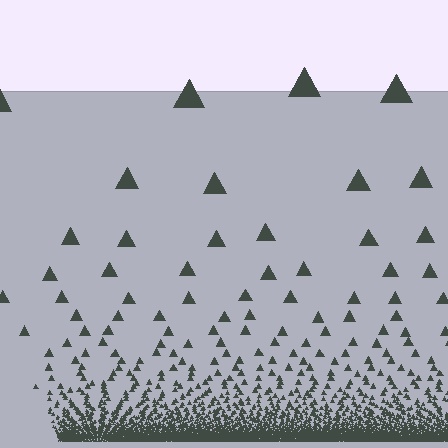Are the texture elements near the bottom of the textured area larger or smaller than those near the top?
Smaller. The gradient is inverted — elements near the bottom are smaller and denser.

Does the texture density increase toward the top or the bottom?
Density increases toward the bottom.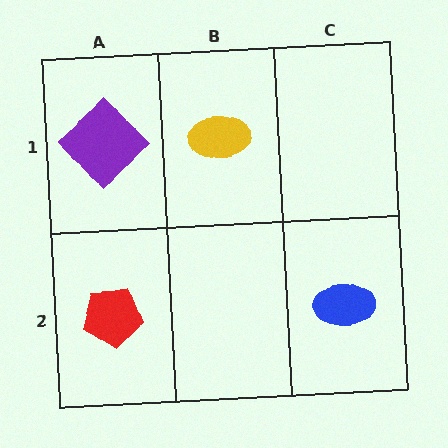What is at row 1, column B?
A yellow ellipse.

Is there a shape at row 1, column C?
No, that cell is empty.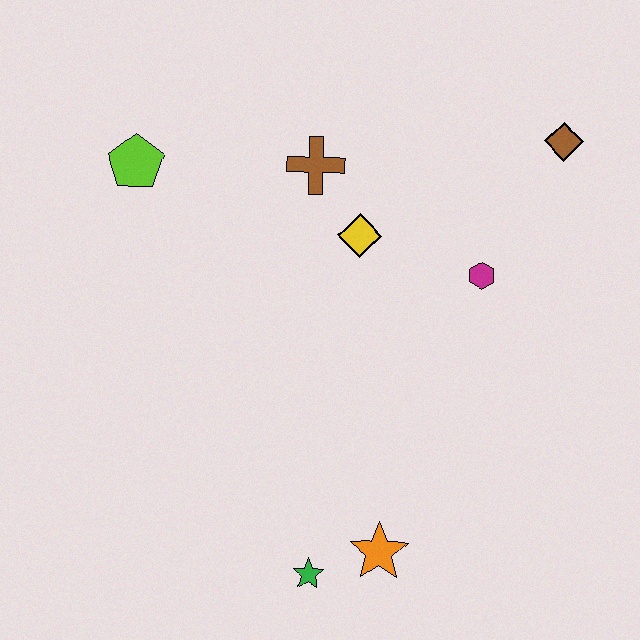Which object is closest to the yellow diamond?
The brown cross is closest to the yellow diamond.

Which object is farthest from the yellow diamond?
The green star is farthest from the yellow diamond.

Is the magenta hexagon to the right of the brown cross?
Yes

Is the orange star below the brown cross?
Yes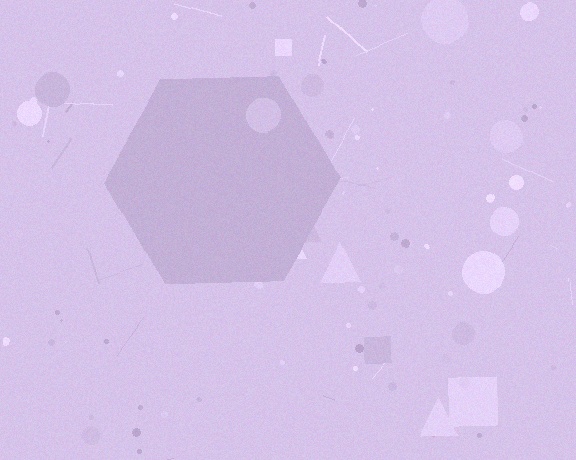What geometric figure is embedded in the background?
A hexagon is embedded in the background.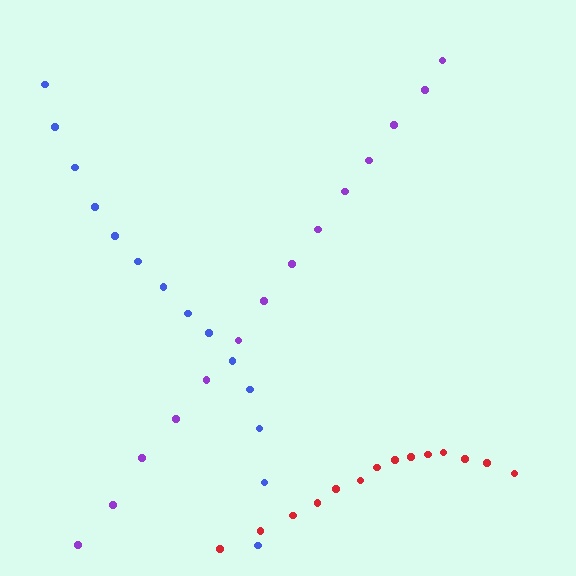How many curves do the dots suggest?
There are 3 distinct paths.